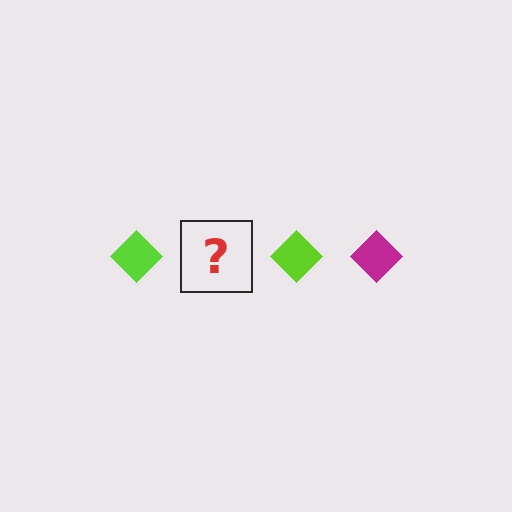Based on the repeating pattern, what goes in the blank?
The blank should be a magenta diamond.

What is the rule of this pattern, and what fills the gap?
The rule is that the pattern cycles through lime, magenta diamonds. The gap should be filled with a magenta diamond.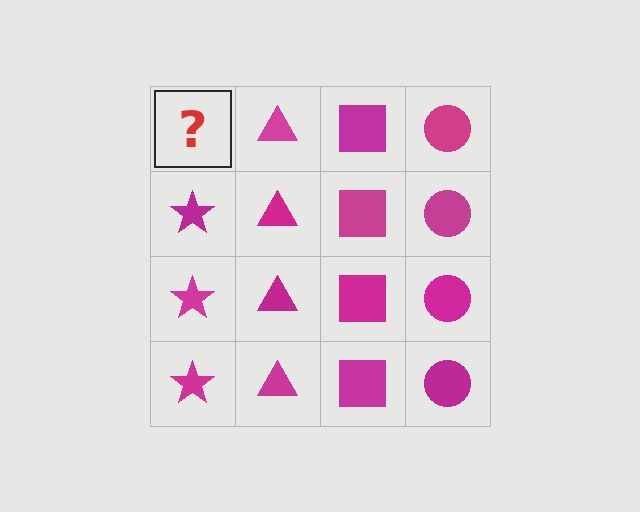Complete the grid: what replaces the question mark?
The question mark should be replaced with a magenta star.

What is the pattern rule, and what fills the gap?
The rule is that each column has a consistent shape. The gap should be filled with a magenta star.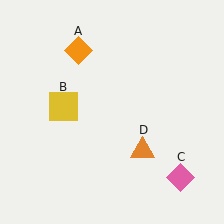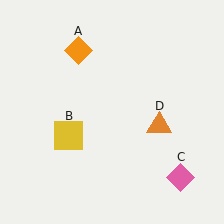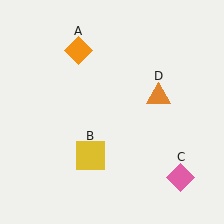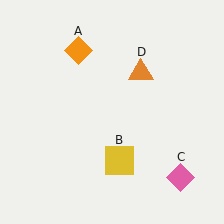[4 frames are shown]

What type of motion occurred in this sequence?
The yellow square (object B), orange triangle (object D) rotated counterclockwise around the center of the scene.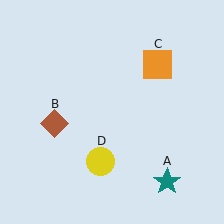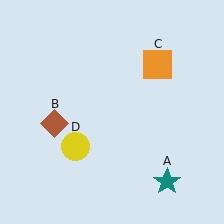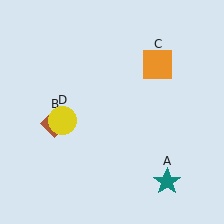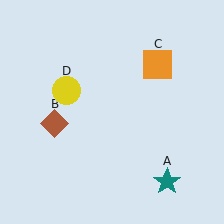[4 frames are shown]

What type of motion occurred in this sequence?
The yellow circle (object D) rotated clockwise around the center of the scene.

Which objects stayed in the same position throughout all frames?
Teal star (object A) and brown diamond (object B) and orange square (object C) remained stationary.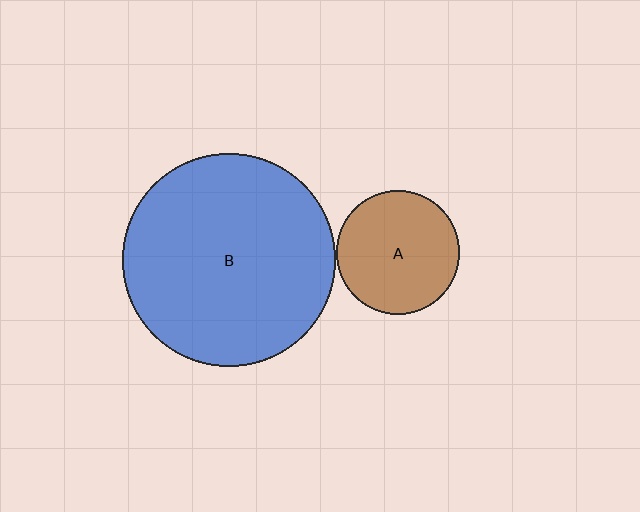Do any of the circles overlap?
No, none of the circles overlap.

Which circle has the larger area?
Circle B (blue).